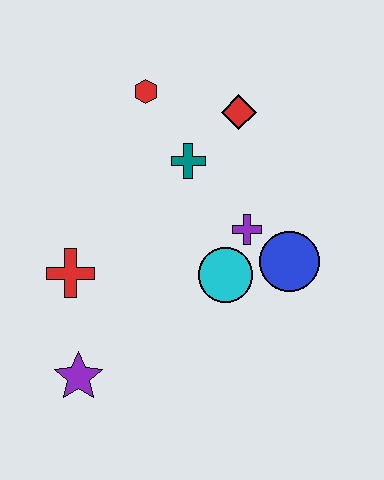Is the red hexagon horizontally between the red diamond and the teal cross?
No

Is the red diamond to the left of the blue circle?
Yes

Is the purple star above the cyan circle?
No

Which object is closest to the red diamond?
The teal cross is closest to the red diamond.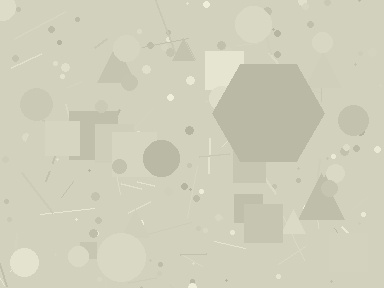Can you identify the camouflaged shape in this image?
The camouflaged shape is a hexagon.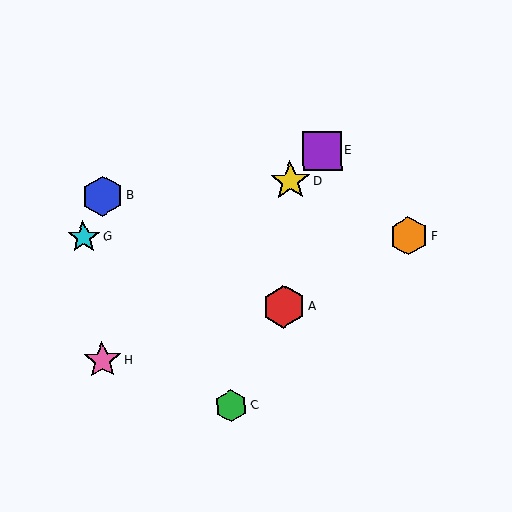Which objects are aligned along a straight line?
Objects D, E, H are aligned along a straight line.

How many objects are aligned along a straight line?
3 objects (D, E, H) are aligned along a straight line.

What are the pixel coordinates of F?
Object F is at (408, 236).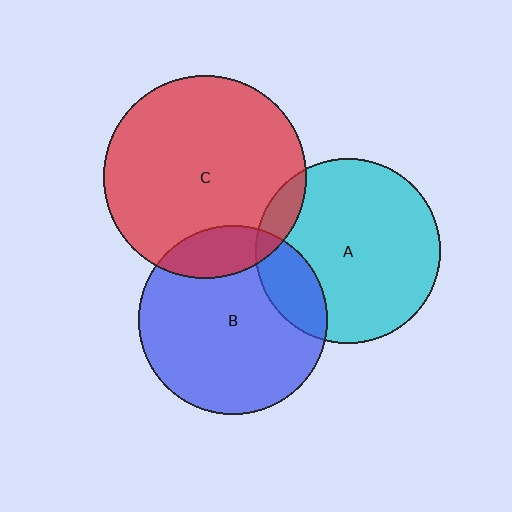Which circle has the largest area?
Circle C (red).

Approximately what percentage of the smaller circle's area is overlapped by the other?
Approximately 15%.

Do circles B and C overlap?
Yes.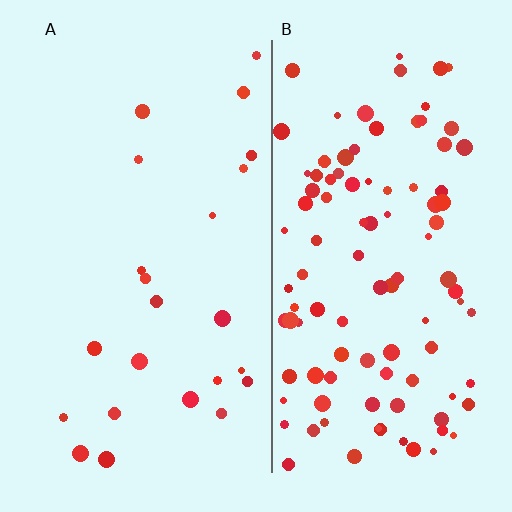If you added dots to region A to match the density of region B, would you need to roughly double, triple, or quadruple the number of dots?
Approximately quadruple.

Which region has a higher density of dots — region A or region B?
B (the right).